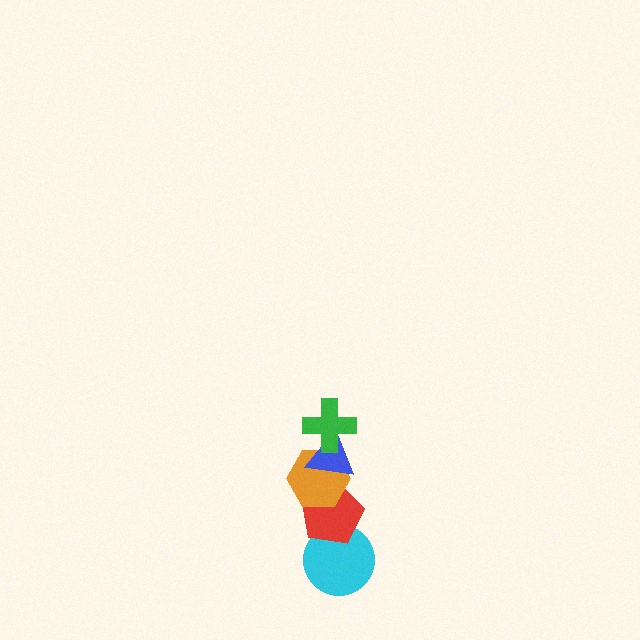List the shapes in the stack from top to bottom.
From top to bottom: the green cross, the blue triangle, the orange hexagon, the red pentagon, the cyan circle.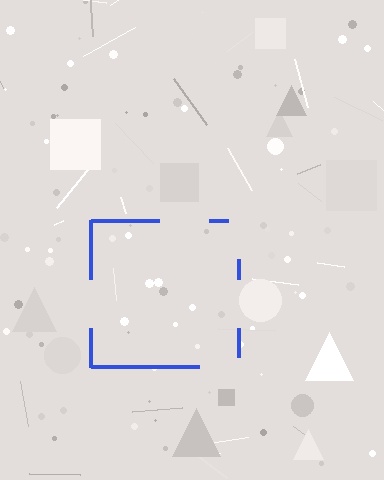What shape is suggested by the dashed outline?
The dashed outline suggests a square.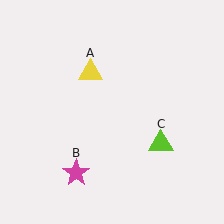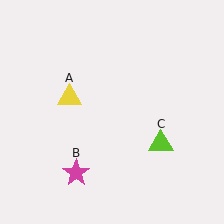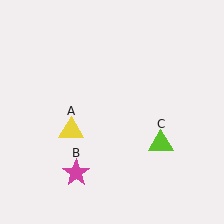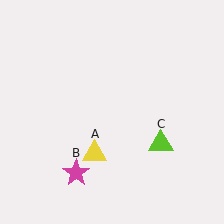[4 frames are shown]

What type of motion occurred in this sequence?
The yellow triangle (object A) rotated counterclockwise around the center of the scene.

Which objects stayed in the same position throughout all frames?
Magenta star (object B) and lime triangle (object C) remained stationary.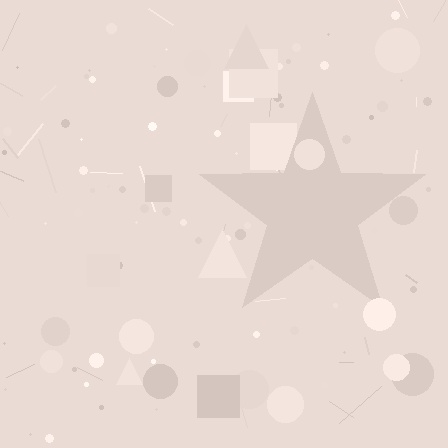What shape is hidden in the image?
A star is hidden in the image.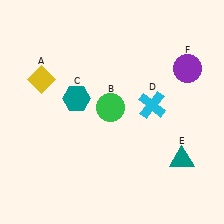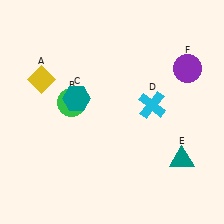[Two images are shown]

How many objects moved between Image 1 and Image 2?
1 object moved between the two images.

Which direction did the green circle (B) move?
The green circle (B) moved left.